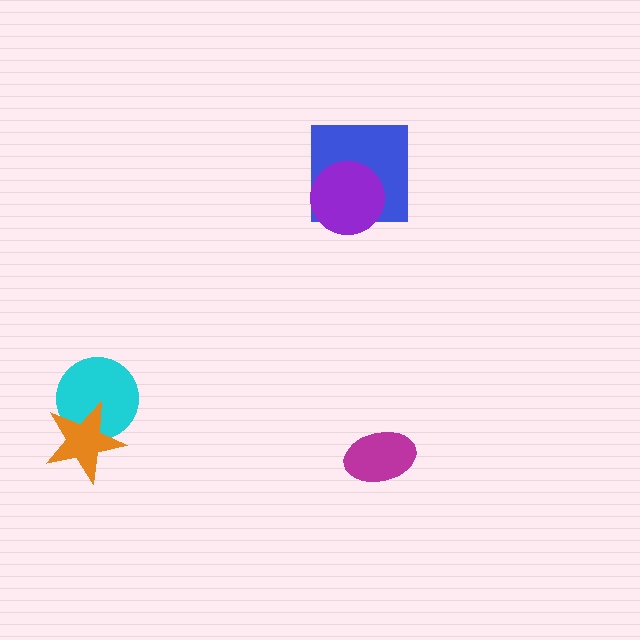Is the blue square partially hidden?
Yes, it is partially covered by another shape.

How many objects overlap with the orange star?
1 object overlaps with the orange star.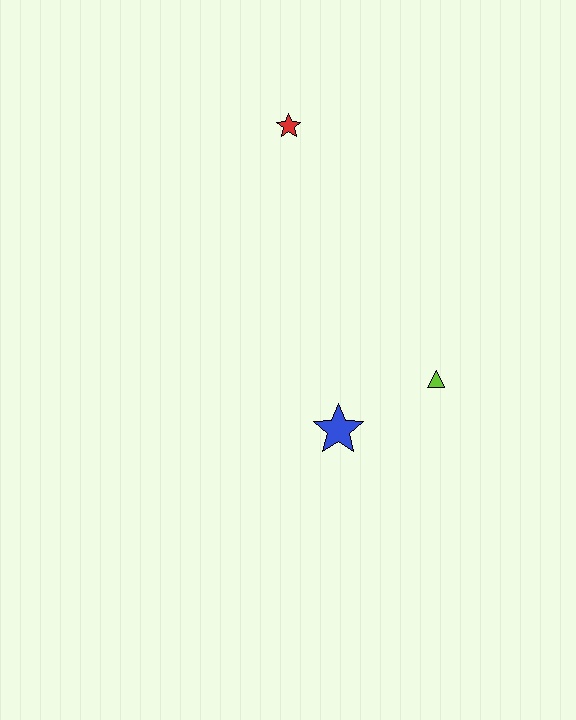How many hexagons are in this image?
There are no hexagons.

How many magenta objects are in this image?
There are no magenta objects.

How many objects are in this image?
There are 3 objects.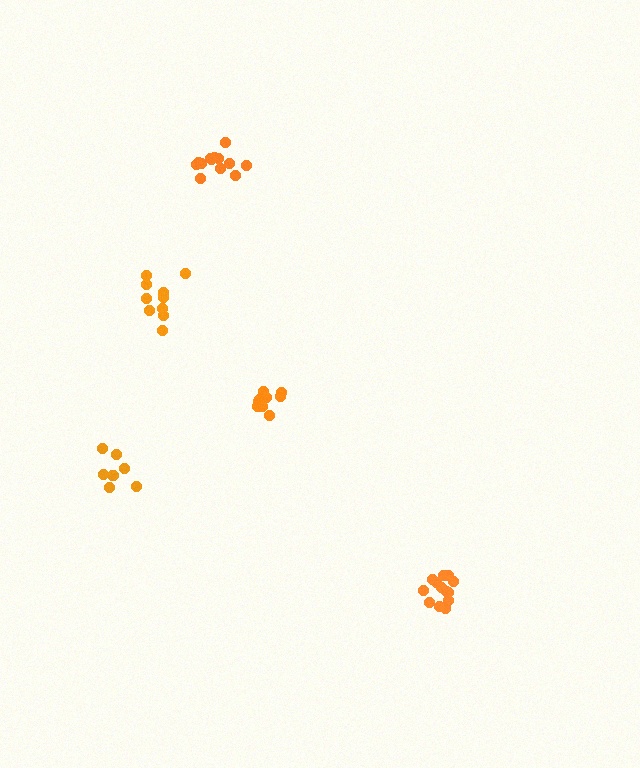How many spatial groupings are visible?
There are 5 spatial groupings.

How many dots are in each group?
Group 1: 9 dots, Group 2: 13 dots, Group 3: 10 dots, Group 4: 13 dots, Group 5: 8 dots (53 total).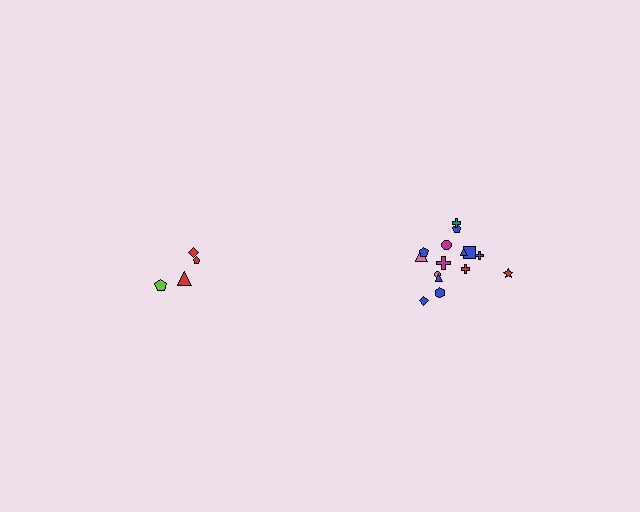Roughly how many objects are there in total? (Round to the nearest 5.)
Roughly 20 objects in total.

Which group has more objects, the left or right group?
The right group.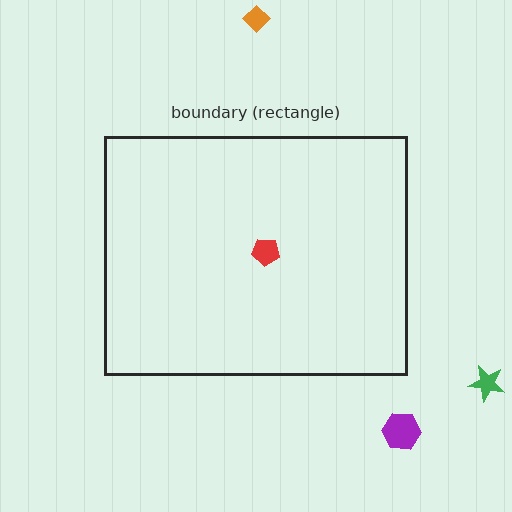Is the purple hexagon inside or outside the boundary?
Outside.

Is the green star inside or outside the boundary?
Outside.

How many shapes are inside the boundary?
1 inside, 3 outside.